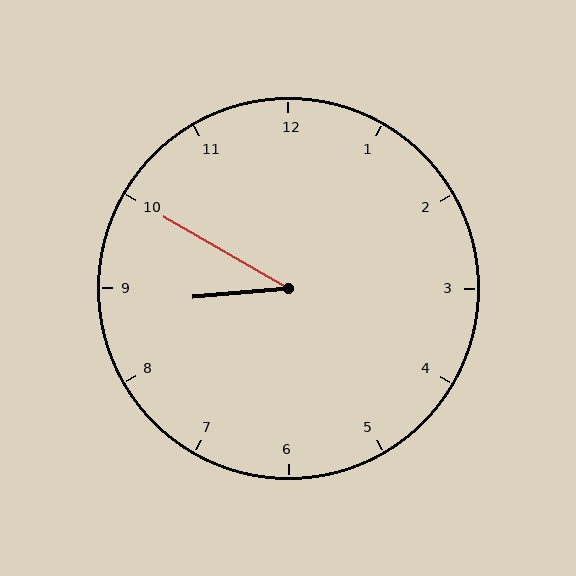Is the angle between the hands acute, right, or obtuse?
It is acute.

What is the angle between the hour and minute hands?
Approximately 35 degrees.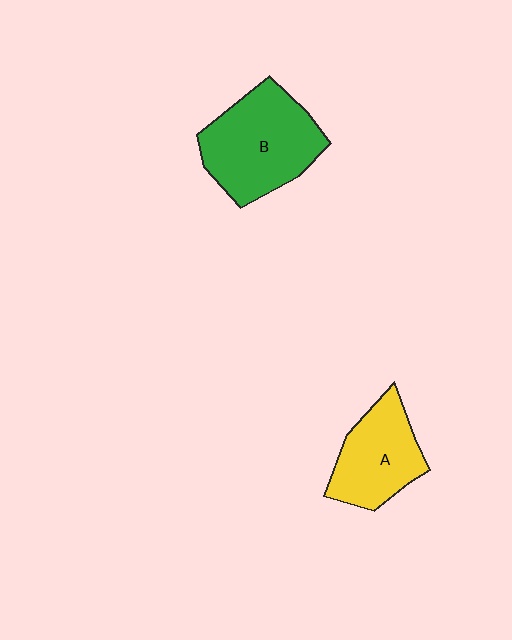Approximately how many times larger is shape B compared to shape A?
Approximately 1.4 times.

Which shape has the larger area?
Shape B (green).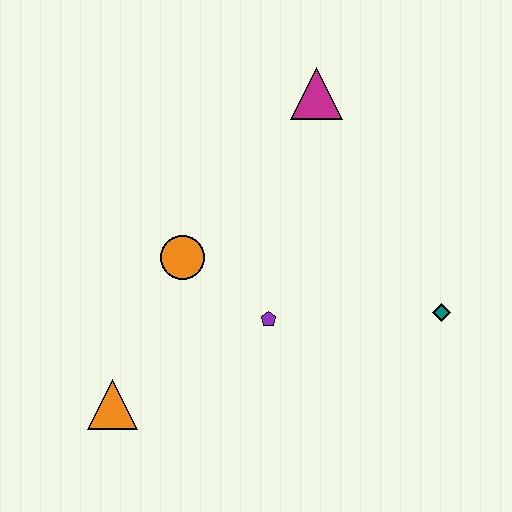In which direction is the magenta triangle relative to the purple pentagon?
The magenta triangle is above the purple pentagon.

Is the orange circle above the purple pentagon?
Yes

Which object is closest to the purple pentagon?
The orange circle is closest to the purple pentagon.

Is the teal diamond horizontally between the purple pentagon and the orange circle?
No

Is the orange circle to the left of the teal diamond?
Yes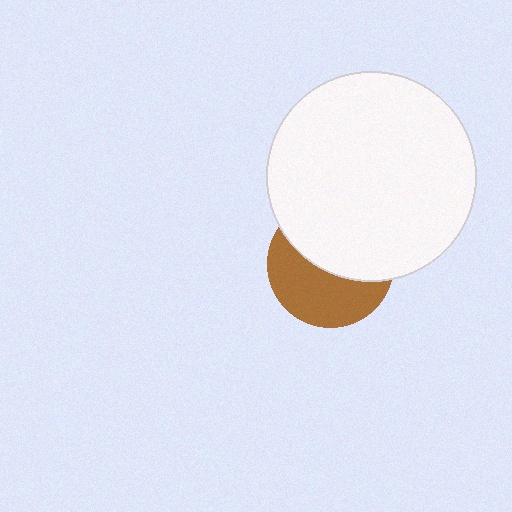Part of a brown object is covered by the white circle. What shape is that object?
It is a circle.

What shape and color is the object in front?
The object in front is a white circle.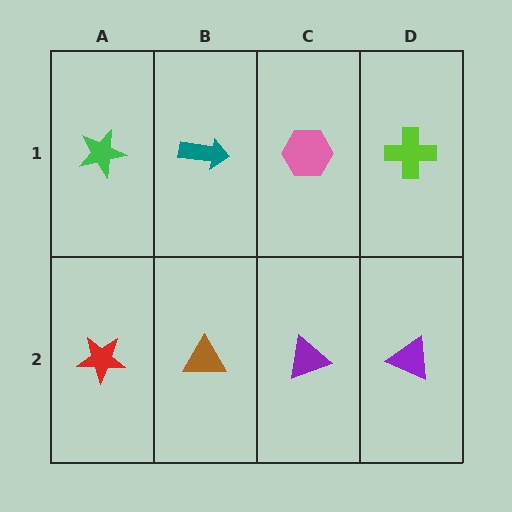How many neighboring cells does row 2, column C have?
3.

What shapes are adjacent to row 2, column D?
A lime cross (row 1, column D), a purple triangle (row 2, column C).